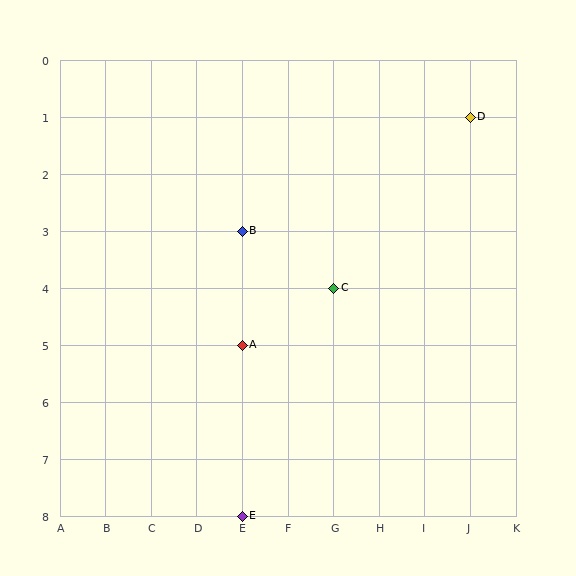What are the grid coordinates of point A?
Point A is at grid coordinates (E, 5).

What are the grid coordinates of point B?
Point B is at grid coordinates (E, 3).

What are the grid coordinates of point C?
Point C is at grid coordinates (G, 4).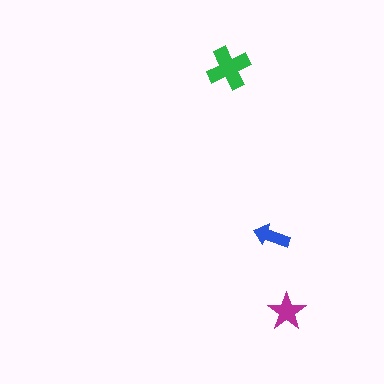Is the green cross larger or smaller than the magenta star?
Larger.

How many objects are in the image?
There are 3 objects in the image.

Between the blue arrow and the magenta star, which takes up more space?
The magenta star.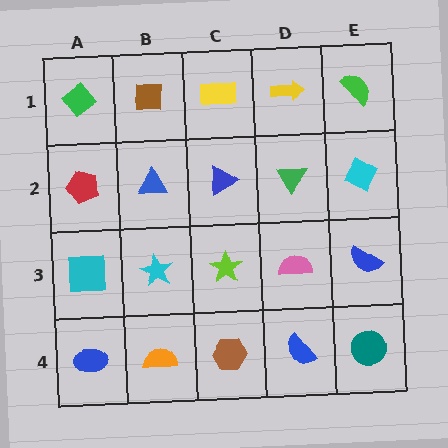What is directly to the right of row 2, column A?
A blue triangle.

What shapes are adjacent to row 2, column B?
A brown square (row 1, column B), a cyan star (row 3, column B), a red pentagon (row 2, column A), a blue triangle (row 2, column C).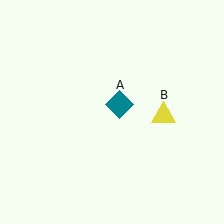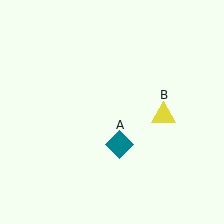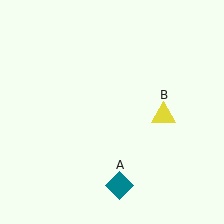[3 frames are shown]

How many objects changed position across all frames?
1 object changed position: teal diamond (object A).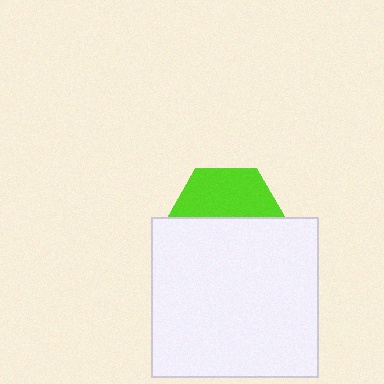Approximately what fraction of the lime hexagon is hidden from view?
Roughly 55% of the lime hexagon is hidden behind the white rectangle.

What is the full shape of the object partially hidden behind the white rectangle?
The partially hidden object is a lime hexagon.